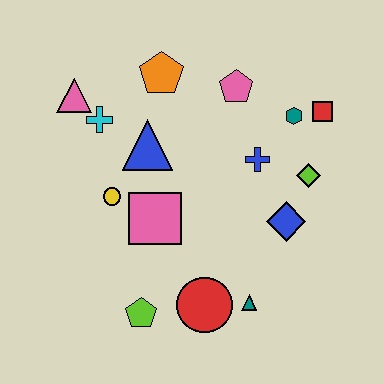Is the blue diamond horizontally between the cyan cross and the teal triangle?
No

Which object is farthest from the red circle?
The pink triangle is farthest from the red circle.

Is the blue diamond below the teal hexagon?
Yes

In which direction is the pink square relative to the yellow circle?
The pink square is to the right of the yellow circle.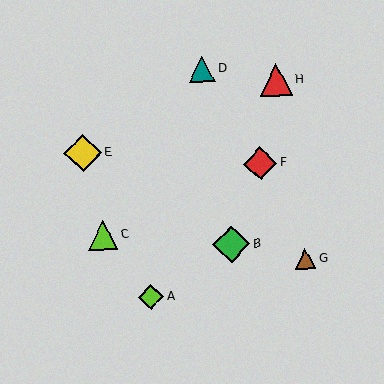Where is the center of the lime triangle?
The center of the lime triangle is at (103, 235).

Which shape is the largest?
The yellow diamond (labeled E) is the largest.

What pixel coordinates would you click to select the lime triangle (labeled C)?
Click at (103, 235) to select the lime triangle C.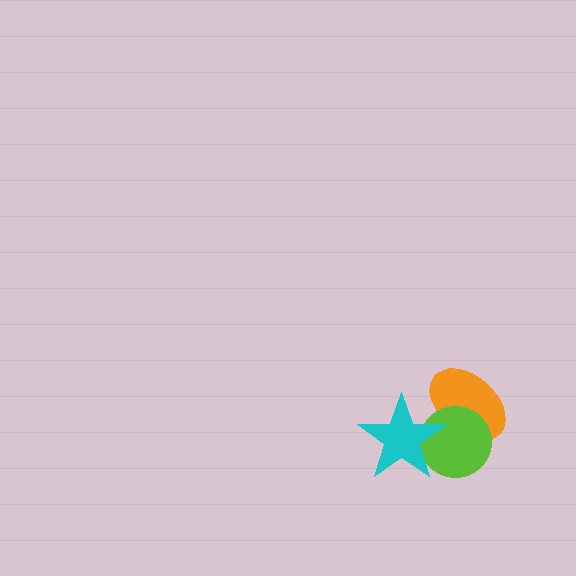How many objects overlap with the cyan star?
2 objects overlap with the cyan star.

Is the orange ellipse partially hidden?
Yes, it is partially covered by another shape.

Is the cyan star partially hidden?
No, no other shape covers it.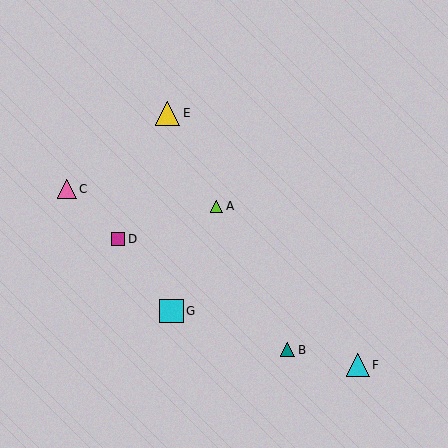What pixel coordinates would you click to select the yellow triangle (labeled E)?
Click at (168, 113) to select the yellow triangle E.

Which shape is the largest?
The yellow triangle (labeled E) is the largest.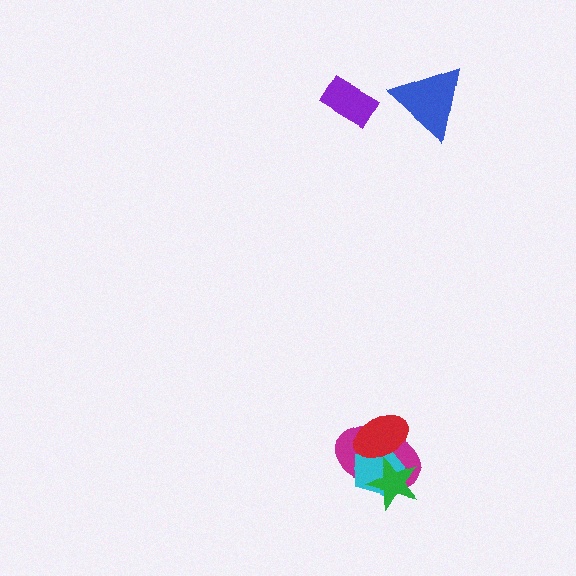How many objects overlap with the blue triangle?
0 objects overlap with the blue triangle.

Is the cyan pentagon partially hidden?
Yes, it is partially covered by another shape.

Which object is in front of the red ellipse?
The green star is in front of the red ellipse.